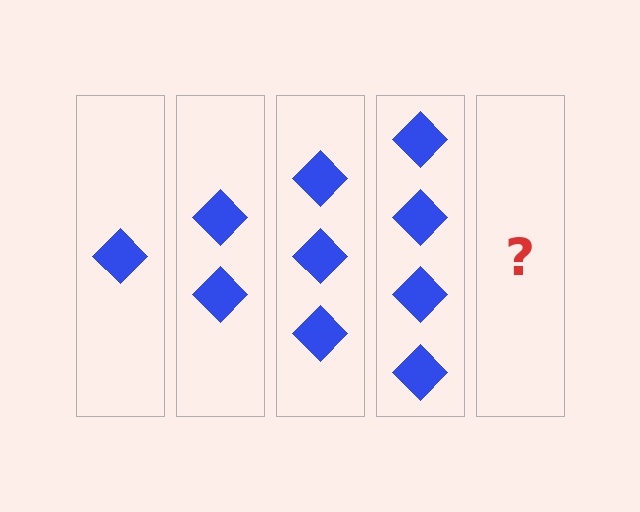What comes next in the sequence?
The next element should be 5 diamonds.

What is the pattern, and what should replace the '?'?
The pattern is that each step adds one more diamond. The '?' should be 5 diamonds.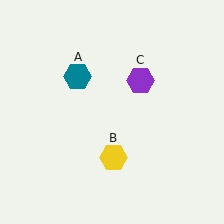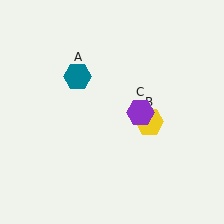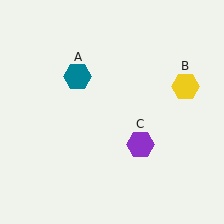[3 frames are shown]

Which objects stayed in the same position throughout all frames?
Teal hexagon (object A) remained stationary.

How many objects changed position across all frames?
2 objects changed position: yellow hexagon (object B), purple hexagon (object C).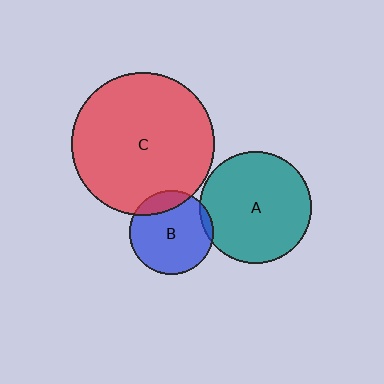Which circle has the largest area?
Circle C (red).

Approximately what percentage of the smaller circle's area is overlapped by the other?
Approximately 5%.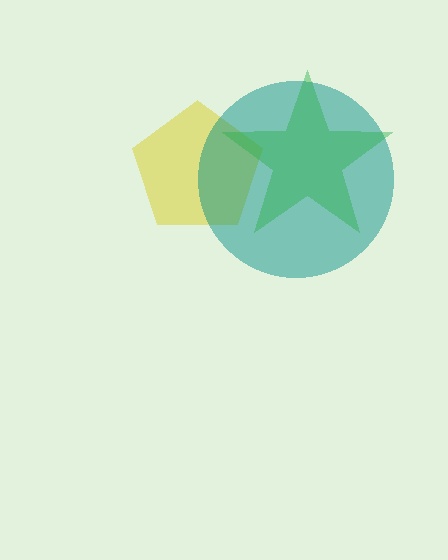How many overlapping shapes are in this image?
There are 3 overlapping shapes in the image.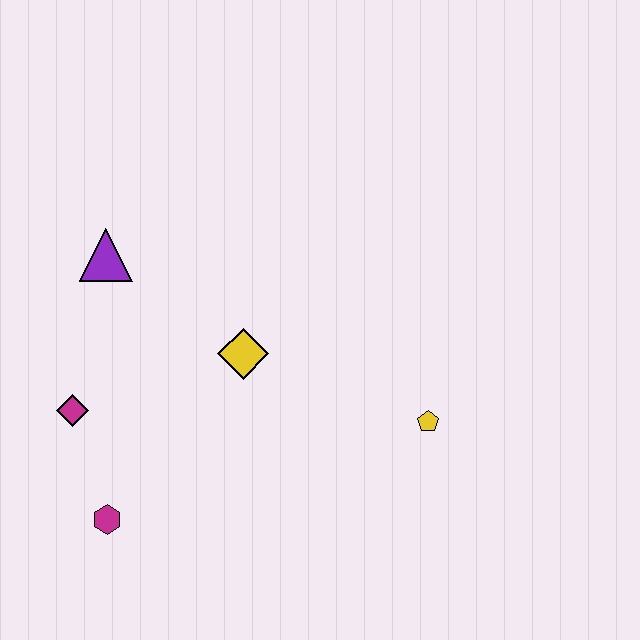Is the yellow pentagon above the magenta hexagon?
Yes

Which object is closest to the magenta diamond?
The magenta hexagon is closest to the magenta diamond.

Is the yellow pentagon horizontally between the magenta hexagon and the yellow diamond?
No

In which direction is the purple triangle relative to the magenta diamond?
The purple triangle is above the magenta diamond.